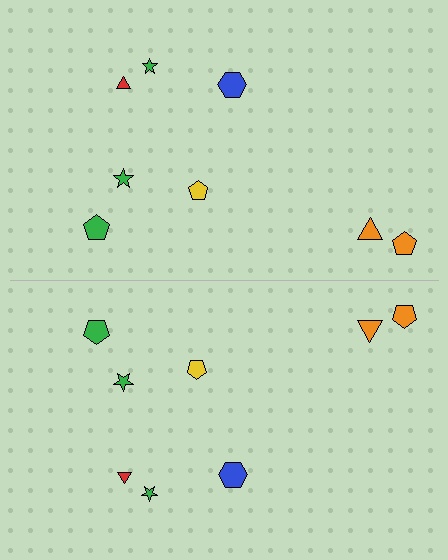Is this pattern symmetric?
Yes, this pattern has bilateral (reflection) symmetry.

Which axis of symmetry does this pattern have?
The pattern has a horizontal axis of symmetry running through the center of the image.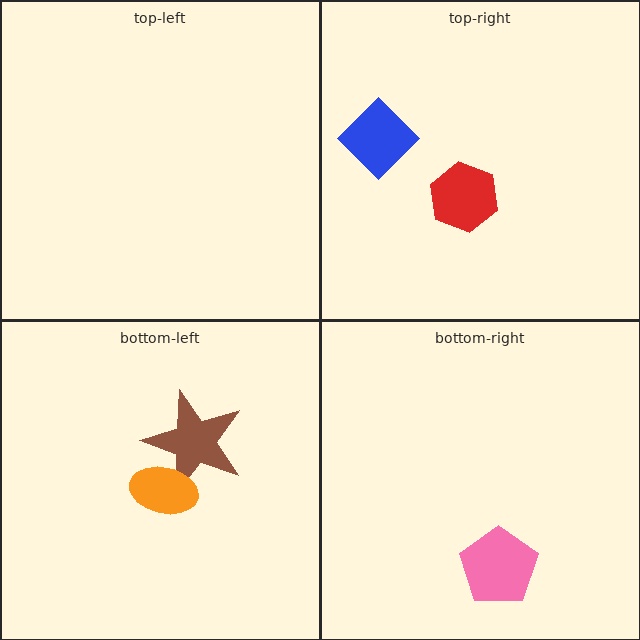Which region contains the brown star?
The bottom-left region.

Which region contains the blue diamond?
The top-right region.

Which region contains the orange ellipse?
The bottom-left region.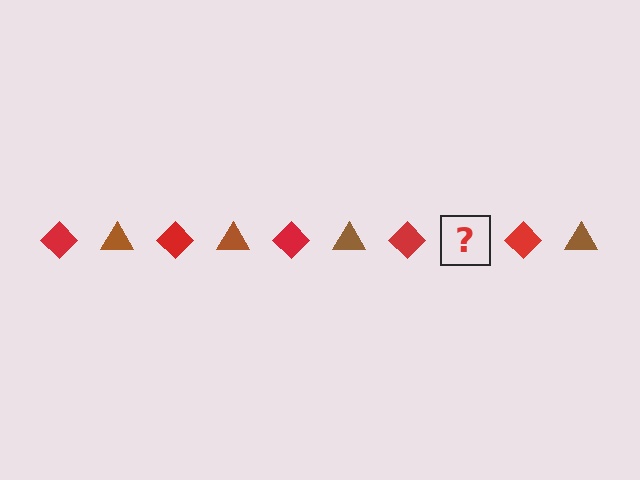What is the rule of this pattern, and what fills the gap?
The rule is that the pattern alternates between red diamond and brown triangle. The gap should be filled with a brown triangle.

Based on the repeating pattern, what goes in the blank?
The blank should be a brown triangle.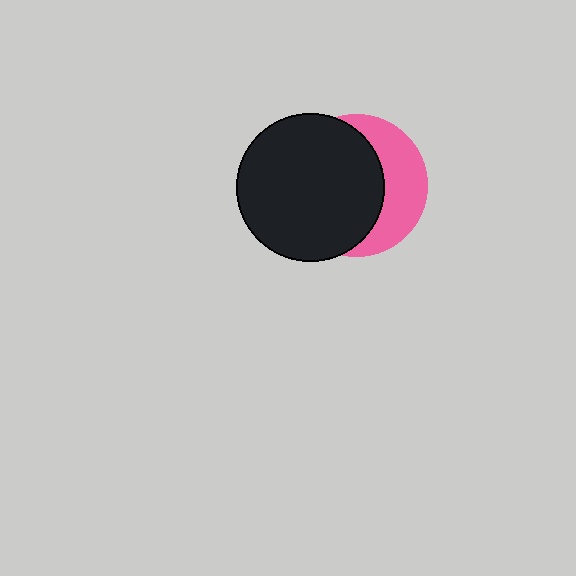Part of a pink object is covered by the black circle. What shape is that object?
It is a circle.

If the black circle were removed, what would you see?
You would see the complete pink circle.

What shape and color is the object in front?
The object in front is a black circle.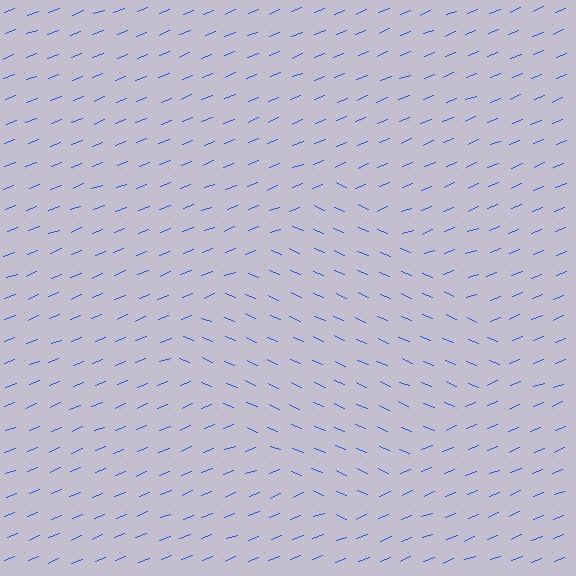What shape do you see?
I see a diamond.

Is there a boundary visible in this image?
Yes, there is a texture boundary formed by a change in line orientation.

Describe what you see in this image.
The image is filled with small blue line segments. A diamond region in the image has lines oriented differently from the surrounding lines, creating a visible texture boundary.